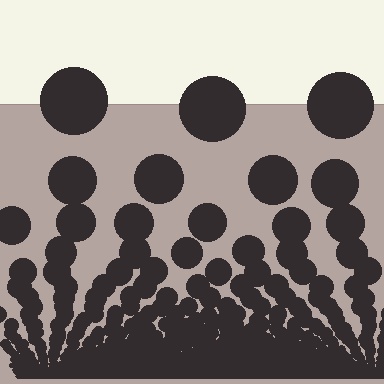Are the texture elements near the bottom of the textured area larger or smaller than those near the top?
Smaller. The gradient is inverted — elements near the bottom are smaller and denser.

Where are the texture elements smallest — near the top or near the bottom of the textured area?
Near the bottom.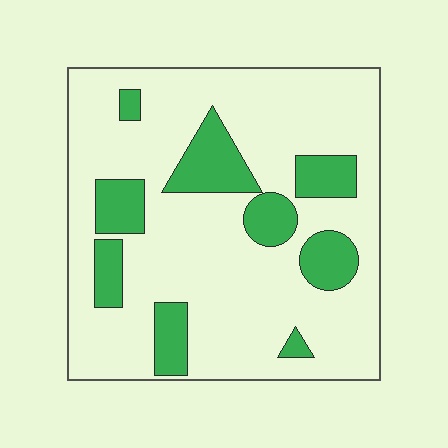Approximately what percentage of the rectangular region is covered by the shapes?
Approximately 20%.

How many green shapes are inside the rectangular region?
9.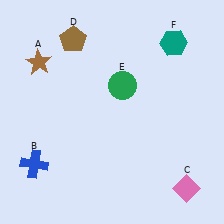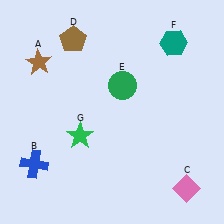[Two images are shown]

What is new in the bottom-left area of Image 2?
A green star (G) was added in the bottom-left area of Image 2.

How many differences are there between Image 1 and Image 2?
There is 1 difference between the two images.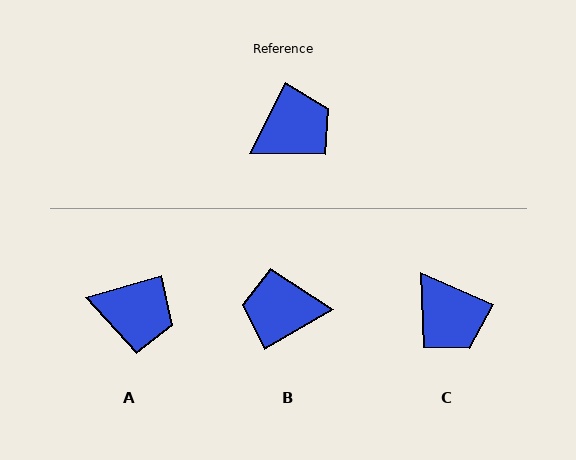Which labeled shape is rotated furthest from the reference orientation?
B, about 148 degrees away.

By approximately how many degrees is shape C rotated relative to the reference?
Approximately 87 degrees clockwise.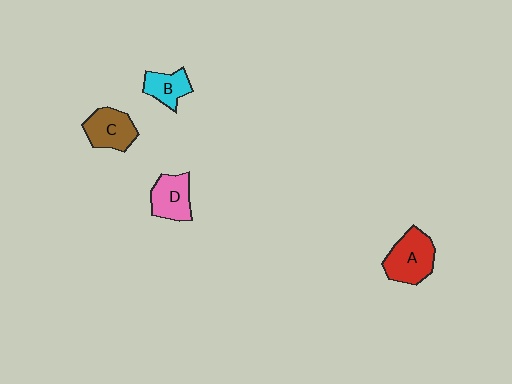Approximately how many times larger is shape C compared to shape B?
Approximately 1.4 times.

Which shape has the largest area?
Shape A (red).